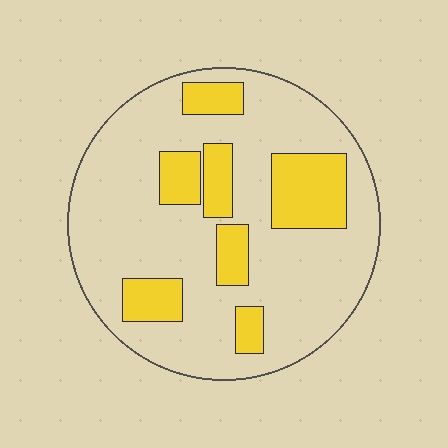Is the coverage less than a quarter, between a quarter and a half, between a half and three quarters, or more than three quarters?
Less than a quarter.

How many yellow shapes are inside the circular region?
7.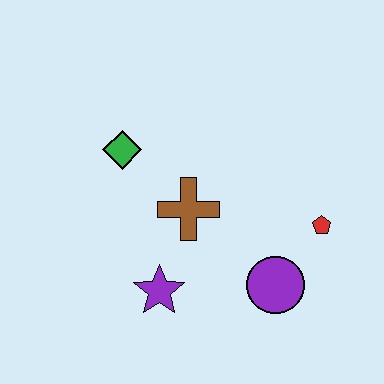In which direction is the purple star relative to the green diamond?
The purple star is below the green diamond.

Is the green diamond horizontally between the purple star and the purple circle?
No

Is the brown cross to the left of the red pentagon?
Yes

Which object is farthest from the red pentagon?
The green diamond is farthest from the red pentagon.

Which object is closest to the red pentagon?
The purple circle is closest to the red pentagon.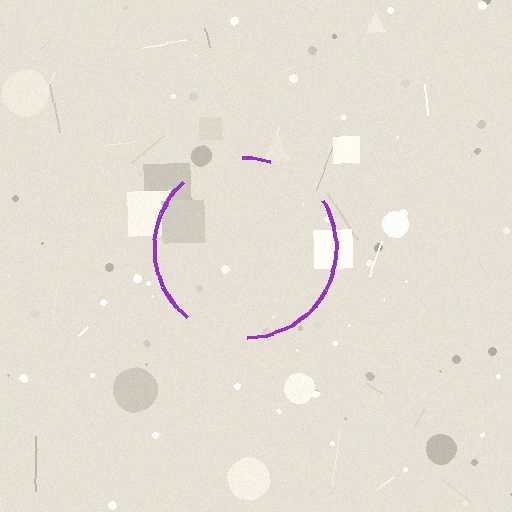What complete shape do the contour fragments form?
The contour fragments form a circle.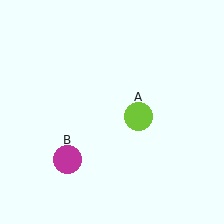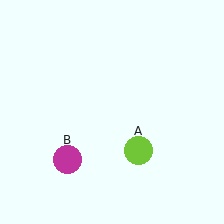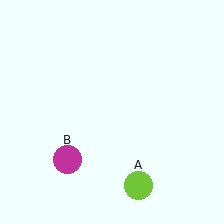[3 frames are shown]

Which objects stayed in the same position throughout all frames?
Magenta circle (object B) remained stationary.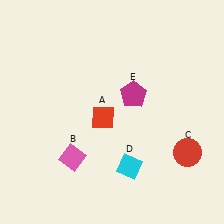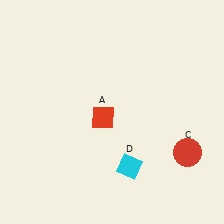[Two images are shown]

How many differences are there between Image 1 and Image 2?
There are 2 differences between the two images.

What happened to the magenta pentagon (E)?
The magenta pentagon (E) was removed in Image 2. It was in the top-right area of Image 1.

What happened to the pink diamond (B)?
The pink diamond (B) was removed in Image 2. It was in the bottom-left area of Image 1.